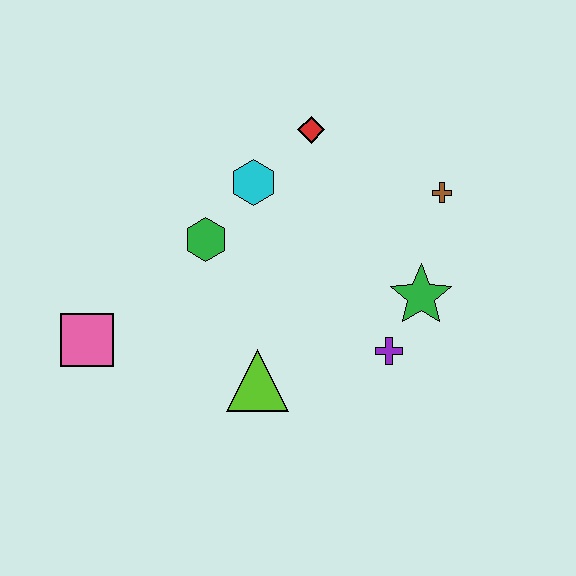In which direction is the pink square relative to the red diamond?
The pink square is to the left of the red diamond.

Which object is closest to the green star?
The purple cross is closest to the green star.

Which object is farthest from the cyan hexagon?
The pink square is farthest from the cyan hexagon.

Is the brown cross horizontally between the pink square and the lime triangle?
No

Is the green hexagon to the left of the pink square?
No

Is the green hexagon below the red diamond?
Yes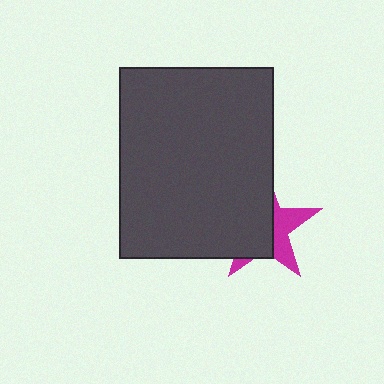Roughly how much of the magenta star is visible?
A small part of it is visible (roughly 39%).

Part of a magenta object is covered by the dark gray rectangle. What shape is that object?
It is a star.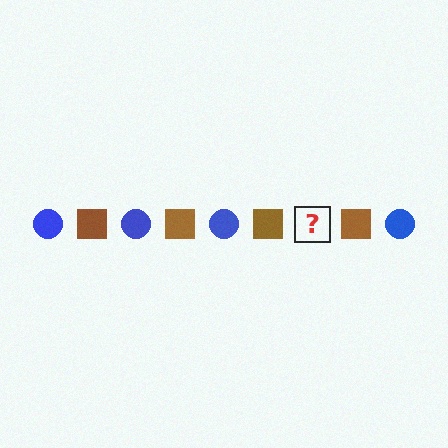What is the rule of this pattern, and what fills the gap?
The rule is that the pattern alternates between blue circle and brown square. The gap should be filled with a blue circle.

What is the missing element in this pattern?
The missing element is a blue circle.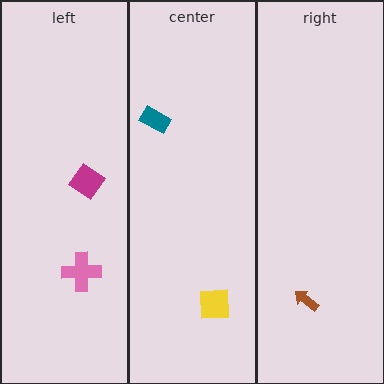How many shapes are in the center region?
2.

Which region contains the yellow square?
The center region.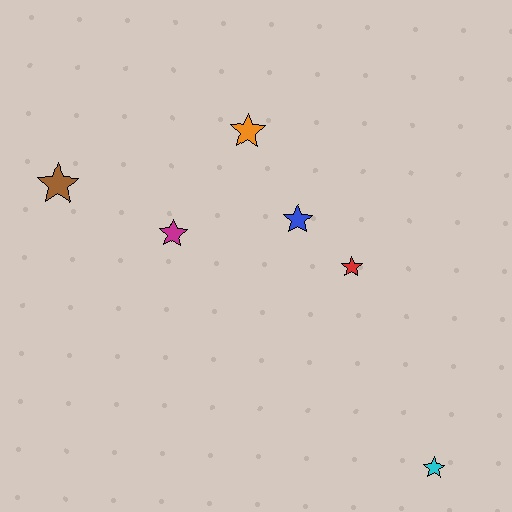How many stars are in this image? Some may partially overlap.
There are 6 stars.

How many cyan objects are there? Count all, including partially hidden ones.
There is 1 cyan object.